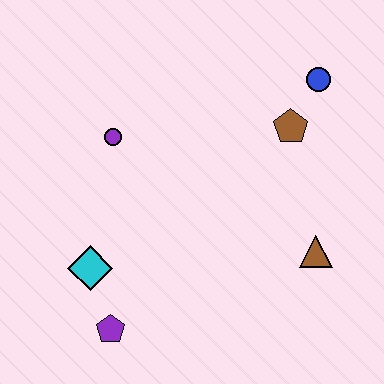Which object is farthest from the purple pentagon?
The blue circle is farthest from the purple pentagon.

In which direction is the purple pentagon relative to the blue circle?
The purple pentagon is below the blue circle.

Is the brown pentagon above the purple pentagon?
Yes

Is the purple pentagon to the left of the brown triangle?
Yes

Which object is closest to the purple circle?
The cyan diamond is closest to the purple circle.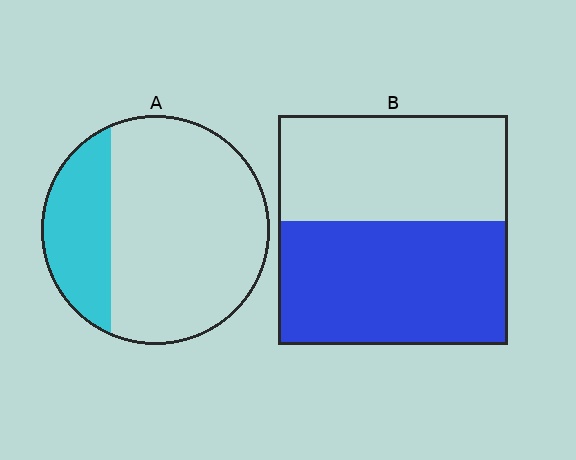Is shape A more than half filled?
No.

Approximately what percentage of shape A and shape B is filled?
A is approximately 25% and B is approximately 55%.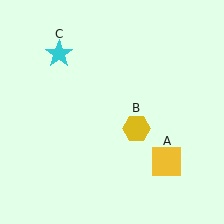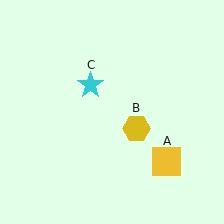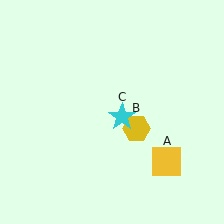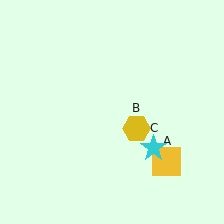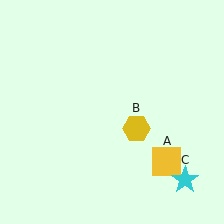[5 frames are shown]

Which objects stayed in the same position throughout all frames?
Yellow square (object A) and yellow hexagon (object B) remained stationary.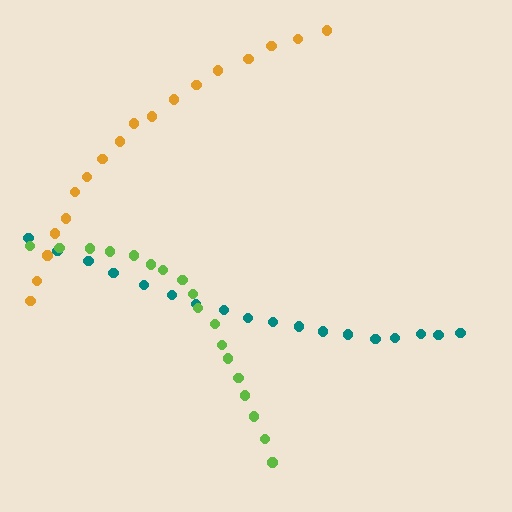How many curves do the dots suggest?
There are 3 distinct paths.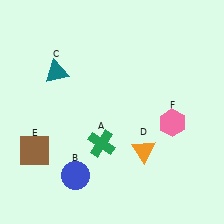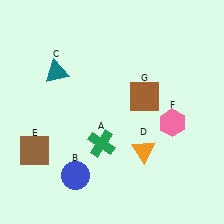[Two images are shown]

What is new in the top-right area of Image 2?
A brown square (G) was added in the top-right area of Image 2.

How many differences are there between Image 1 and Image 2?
There is 1 difference between the two images.